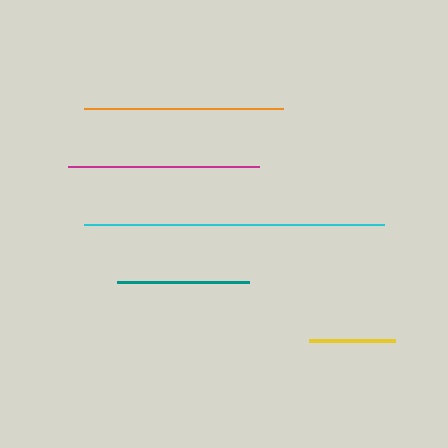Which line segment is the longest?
The cyan line is the longest at approximately 300 pixels.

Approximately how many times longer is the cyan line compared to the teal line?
The cyan line is approximately 2.3 times the length of the teal line.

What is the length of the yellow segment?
The yellow segment is approximately 86 pixels long.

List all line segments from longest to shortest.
From longest to shortest: cyan, orange, magenta, teal, yellow.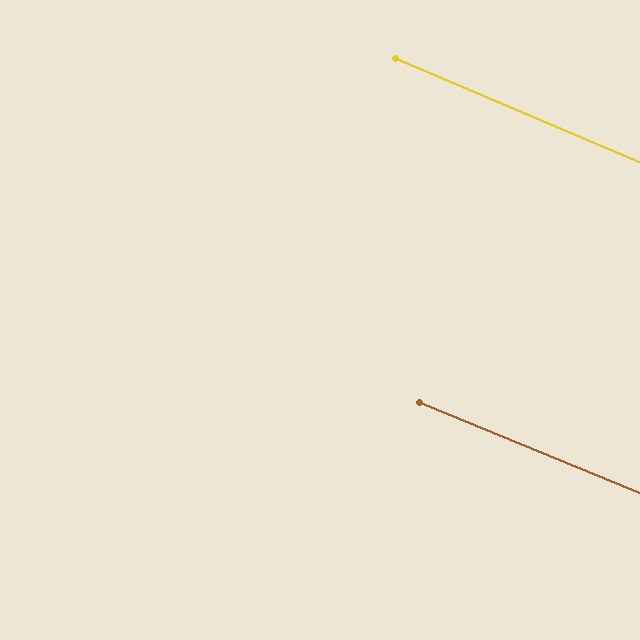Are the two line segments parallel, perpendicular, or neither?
Parallel — their directions differ by only 0.5°.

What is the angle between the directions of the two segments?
Approximately 0 degrees.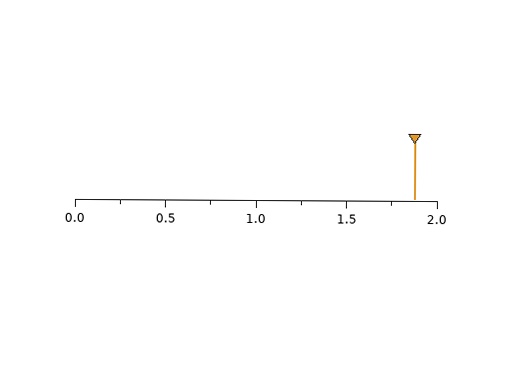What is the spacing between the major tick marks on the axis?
The major ticks are spaced 0.5 apart.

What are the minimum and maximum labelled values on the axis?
The axis runs from 0.0 to 2.0.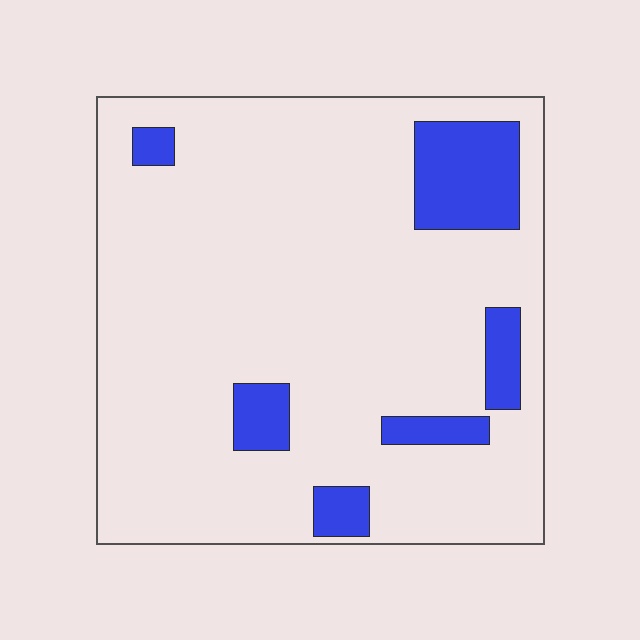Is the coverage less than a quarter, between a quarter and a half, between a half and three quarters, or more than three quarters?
Less than a quarter.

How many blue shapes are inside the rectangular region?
6.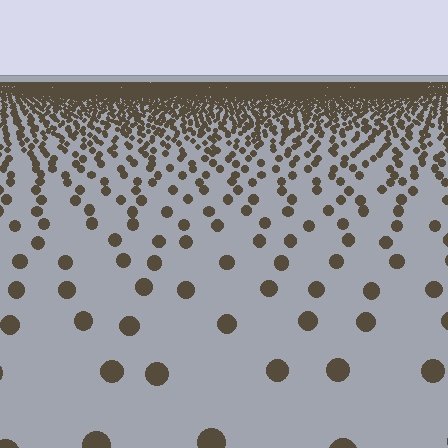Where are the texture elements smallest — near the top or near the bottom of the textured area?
Near the top.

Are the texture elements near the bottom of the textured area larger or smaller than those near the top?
Larger. Near the bottom, elements are closer to the viewer and appear at a bigger on-screen size.